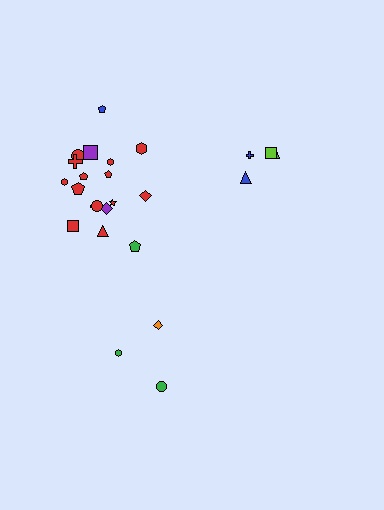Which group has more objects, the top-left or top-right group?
The top-left group.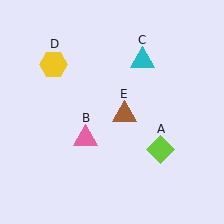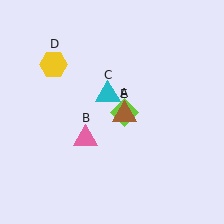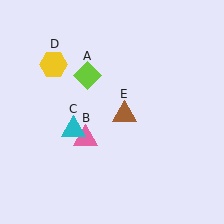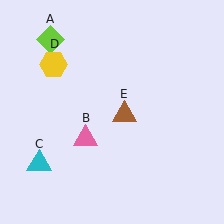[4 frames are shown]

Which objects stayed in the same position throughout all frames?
Pink triangle (object B) and yellow hexagon (object D) and brown triangle (object E) remained stationary.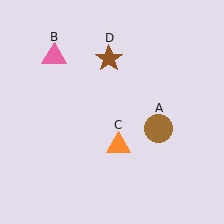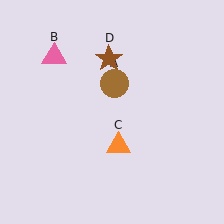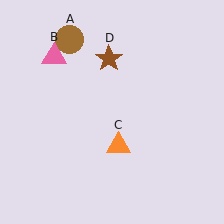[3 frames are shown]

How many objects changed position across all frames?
1 object changed position: brown circle (object A).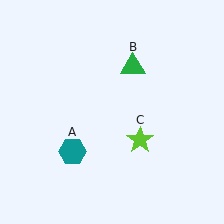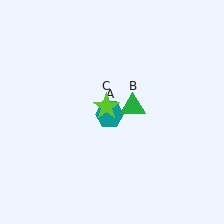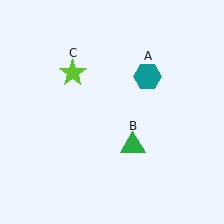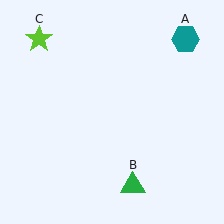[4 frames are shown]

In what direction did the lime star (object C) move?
The lime star (object C) moved up and to the left.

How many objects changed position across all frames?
3 objects changed position: teal hexagon (object A), green triangle (object B), lime star (object C).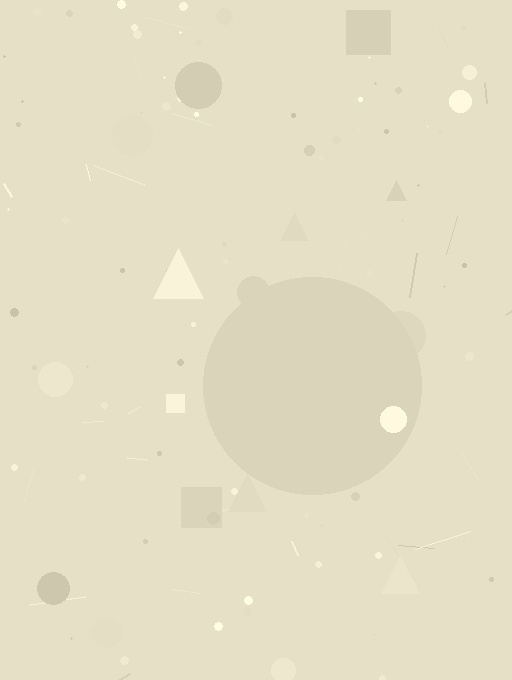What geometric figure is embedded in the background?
A circle is embedded in the background.